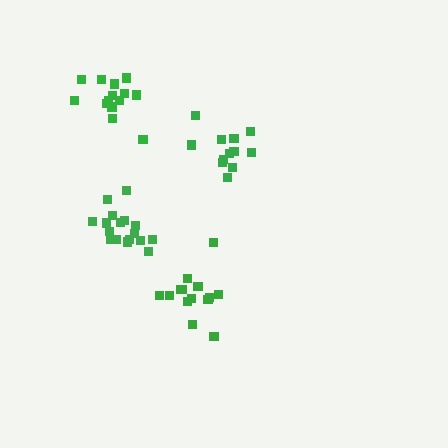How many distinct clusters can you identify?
There are 4 distinct clusters.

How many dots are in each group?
Group 1: 14 dots, Group 2: 17 dots, Group 3: 14 dots, Group 4: 12 dots (57 total).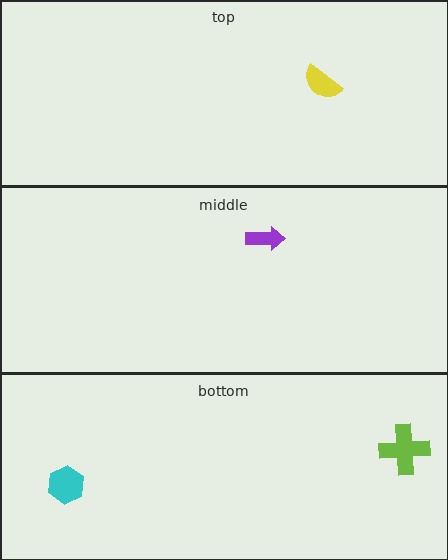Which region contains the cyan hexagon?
The bottom region.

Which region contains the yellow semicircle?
The top region.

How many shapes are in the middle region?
1.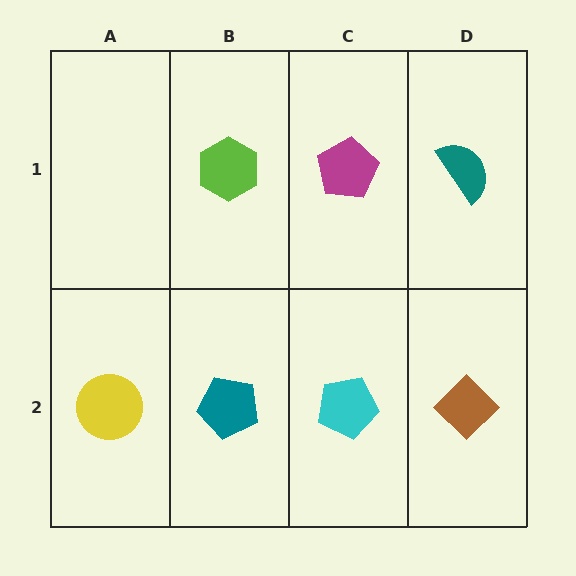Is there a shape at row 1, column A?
No, that cell is empty.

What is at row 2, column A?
A yellow circle.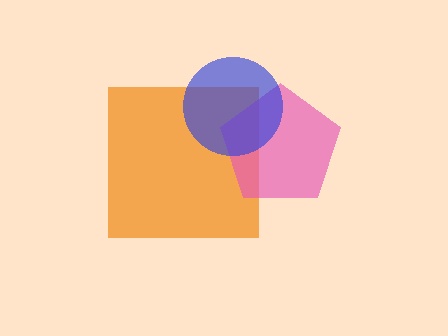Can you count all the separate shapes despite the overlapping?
Yes, there are 3 separate shapes.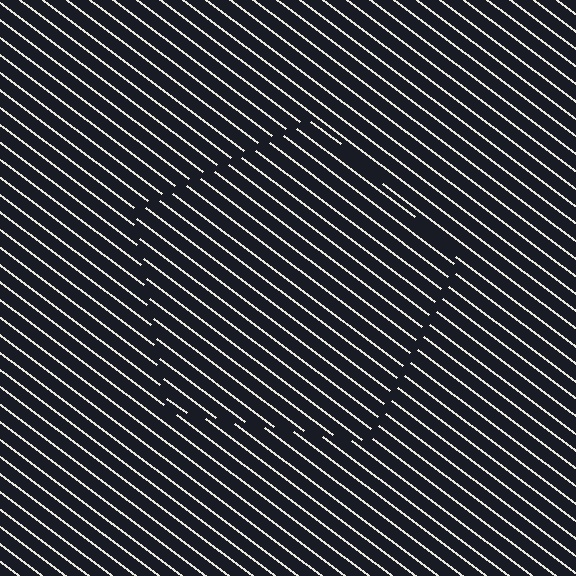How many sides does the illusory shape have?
5 sides — the line-ends trace a pentagon.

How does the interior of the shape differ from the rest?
The interior of the shape contains the same grating, shifted by half a period — the contour is defined by the phase discontinuity where line-ends from the inner and outer gratings abut.